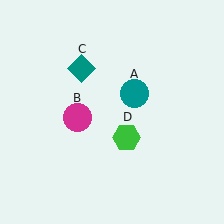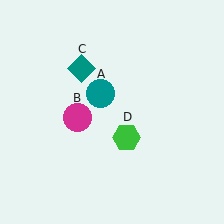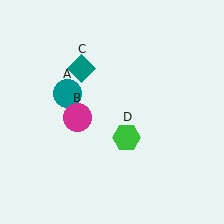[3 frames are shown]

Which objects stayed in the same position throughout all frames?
Magenta circle (object B) and teal diamond (object C) and green hexagon (object D) remained stationary.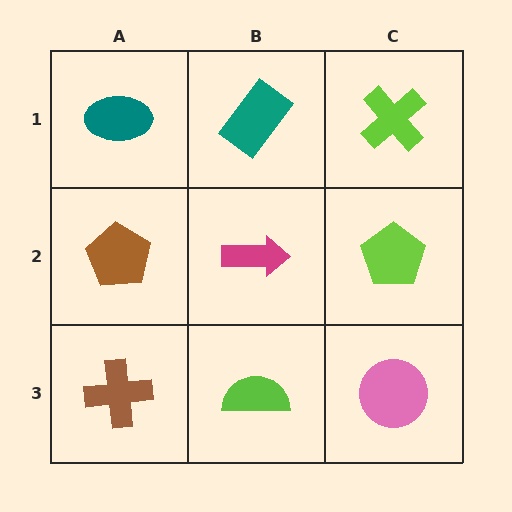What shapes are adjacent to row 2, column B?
A teal rectangle (row 1, column B), a lime semicircle (row 3, column B), a brown pentagon (row 2, column A), a lime pentagon (row 2, column C).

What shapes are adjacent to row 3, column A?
A brown pentagon (row 2, column A), a lime semicircle (row 3, column B).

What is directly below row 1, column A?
A brown pentagon.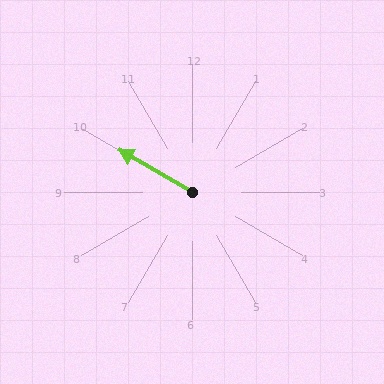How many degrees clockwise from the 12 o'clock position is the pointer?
Approximately 300 degrees.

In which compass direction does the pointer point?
Northwest.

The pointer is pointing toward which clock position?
Roughly 10 o'clock.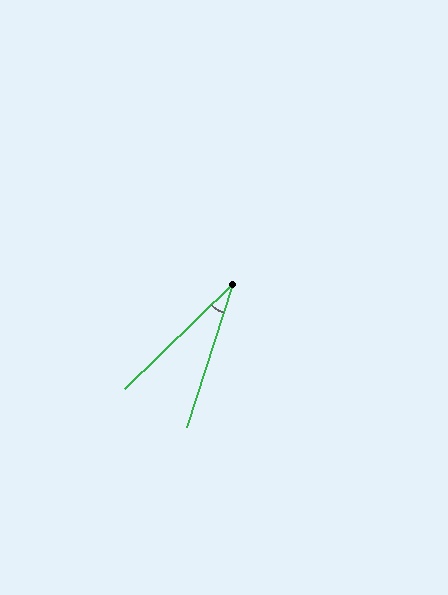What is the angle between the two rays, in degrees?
Approximately 28 degrees.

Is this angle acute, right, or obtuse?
It is acute.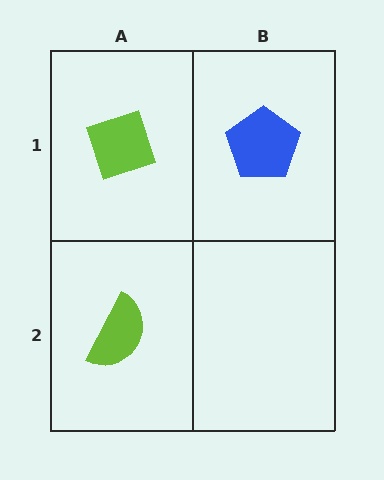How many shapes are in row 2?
1 shape.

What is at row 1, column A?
A lime diamond.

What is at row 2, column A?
A lime semicircle.